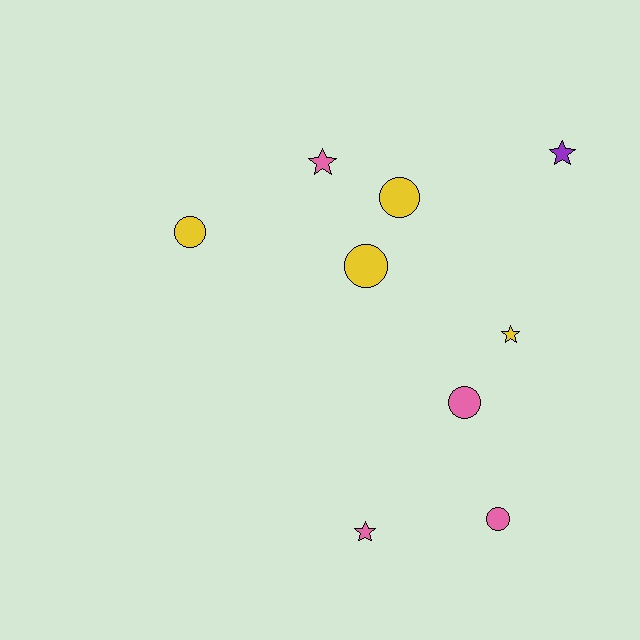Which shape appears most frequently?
Circle, with 5 objects.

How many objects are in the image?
There are 9 objects.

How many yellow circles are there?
There are 3 yellow circles.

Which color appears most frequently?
Yellow, with 4 objects.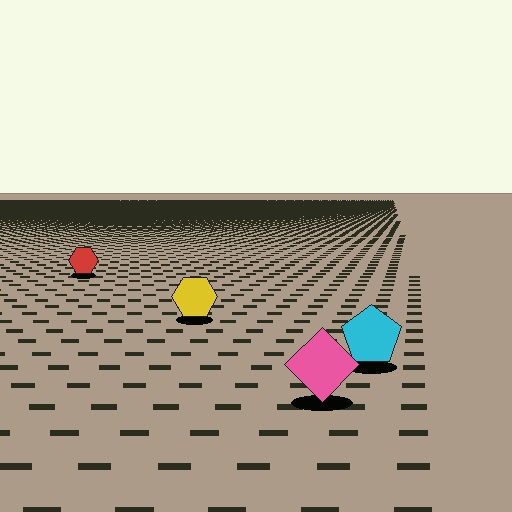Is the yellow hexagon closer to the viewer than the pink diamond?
No. The pink diamond is closer — you can tell from the texture gradient: the ground texture is coarser near it.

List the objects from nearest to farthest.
From nearest to farthest: the pink diamond, the cyan pentagon, the yellow hexagon, the red hexagon.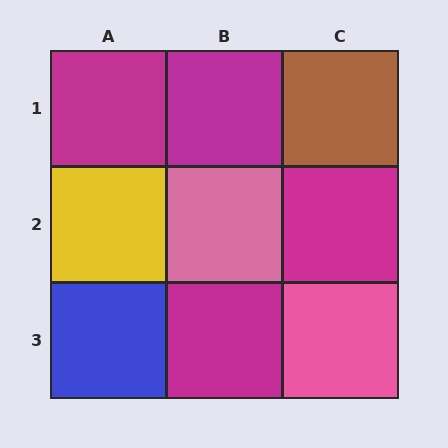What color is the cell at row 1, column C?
Brown.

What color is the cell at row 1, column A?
Magenta.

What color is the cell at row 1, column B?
Magenta.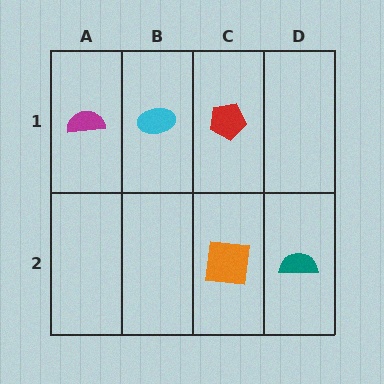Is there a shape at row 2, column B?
No, that cell is empty.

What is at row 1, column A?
A magenta semicircle.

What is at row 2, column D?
A teal semicircle.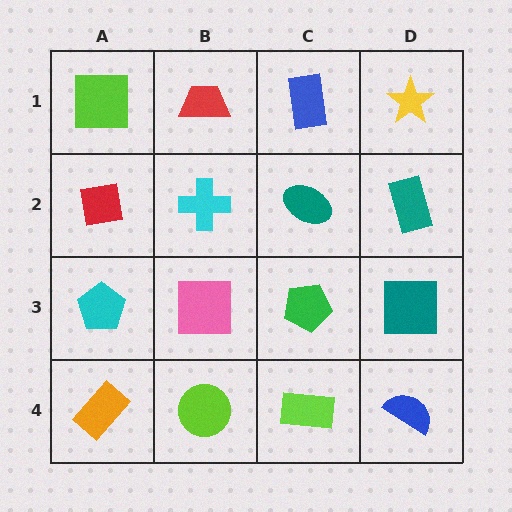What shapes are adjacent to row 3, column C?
A teal ellipse (row 2, column C), a lime rectangle (row 4, column C), a pink square (row 3, column B), a teal square (row 3, column D).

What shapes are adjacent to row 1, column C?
A teal ellipse (row 2, column C), a red trapezoid (row 1, column B), a yellow star (row 1, column D).